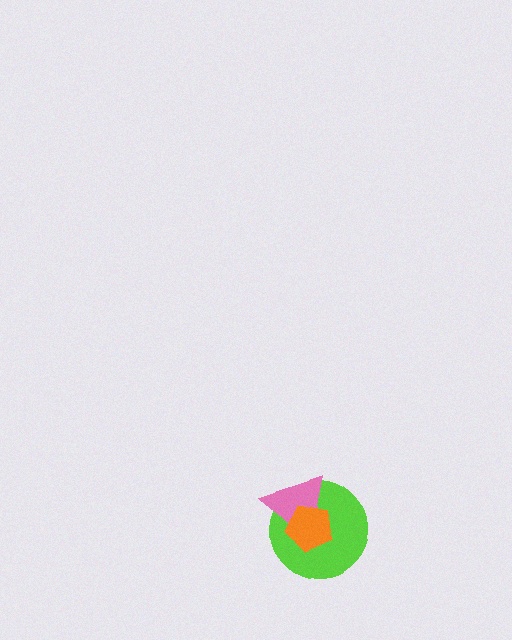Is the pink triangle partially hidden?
Yes, it is partially covered by another shape.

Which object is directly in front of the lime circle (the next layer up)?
The pink triangle is directly in front of the lime circle.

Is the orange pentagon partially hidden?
No, no other shape covers it.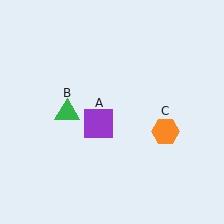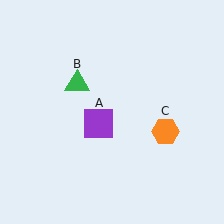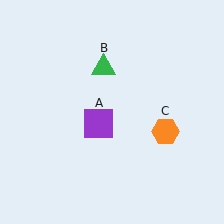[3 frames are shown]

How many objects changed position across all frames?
1 object changed position: green triangle (object B).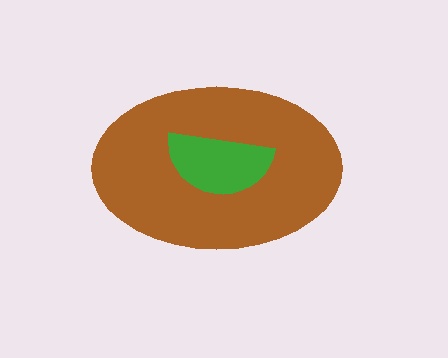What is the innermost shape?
The green semicircle.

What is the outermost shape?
The brown ellipse.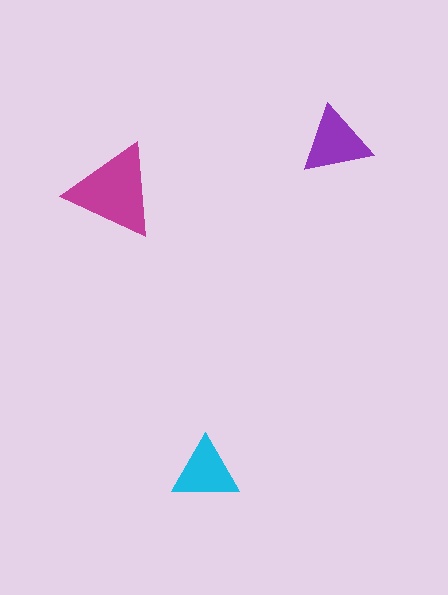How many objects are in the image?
There are 3 objects in the image.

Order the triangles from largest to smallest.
the magenta one, the purple one, the cyan one.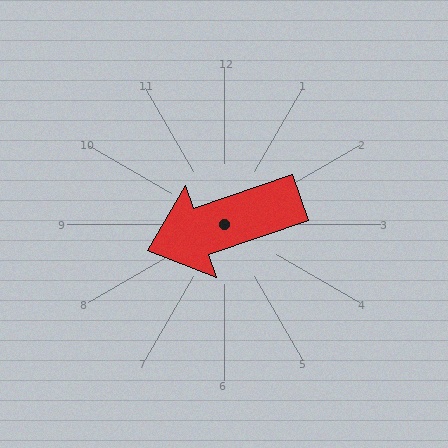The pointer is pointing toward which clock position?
Roughly 8 o'clock.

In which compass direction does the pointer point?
West.